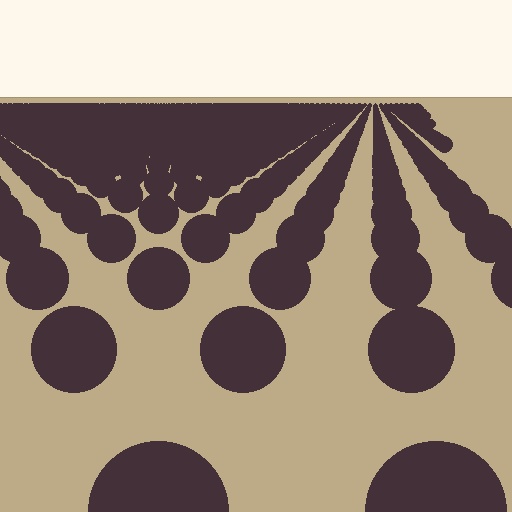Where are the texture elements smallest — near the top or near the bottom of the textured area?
Near the top.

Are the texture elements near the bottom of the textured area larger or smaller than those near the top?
Larger. Near the bottom, elements are closer to the viewer and appear at a bigger on-screen size.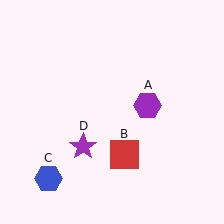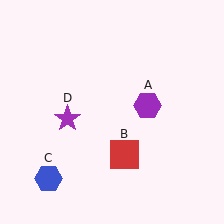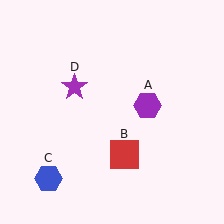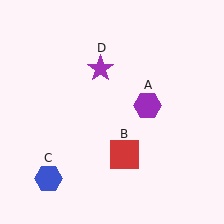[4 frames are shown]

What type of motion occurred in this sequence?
The purple star (object D) rotated clockwise around the center of the scene.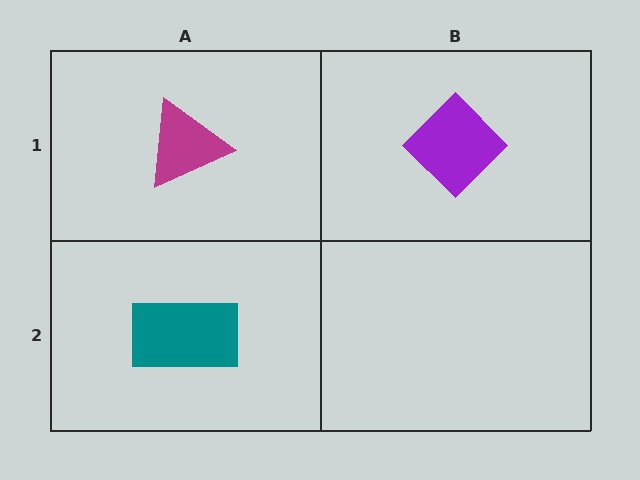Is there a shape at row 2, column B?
No, that cell is empty.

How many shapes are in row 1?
2 shapes.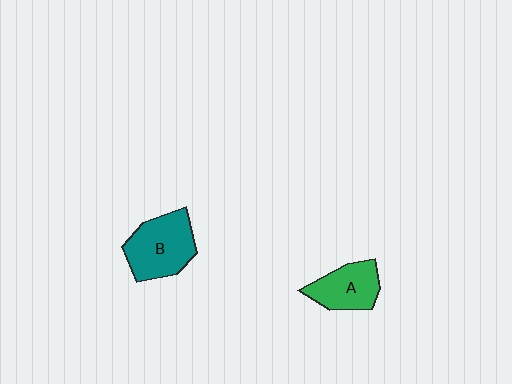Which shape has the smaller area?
Shape A (green).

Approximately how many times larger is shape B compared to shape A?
Approximately 1.3 times.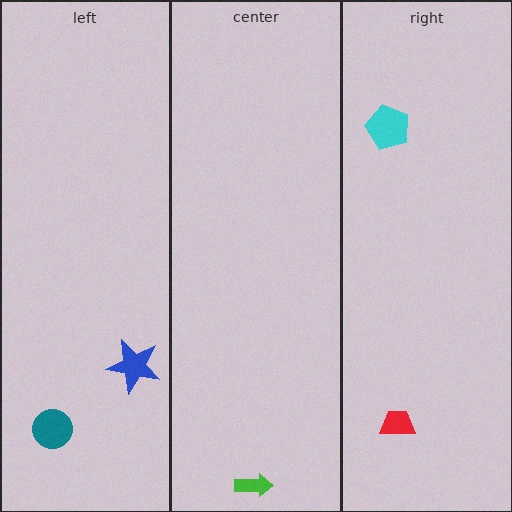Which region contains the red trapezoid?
The right region.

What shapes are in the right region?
The red trapezoid, the cyan pentagon.